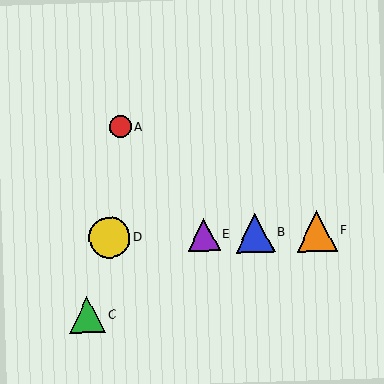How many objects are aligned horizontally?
4 objects (B, D, E, F) are aligned horizontally.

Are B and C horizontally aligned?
No, B is at y≈233 and C is at y≈315.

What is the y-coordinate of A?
Object A is at y≈127.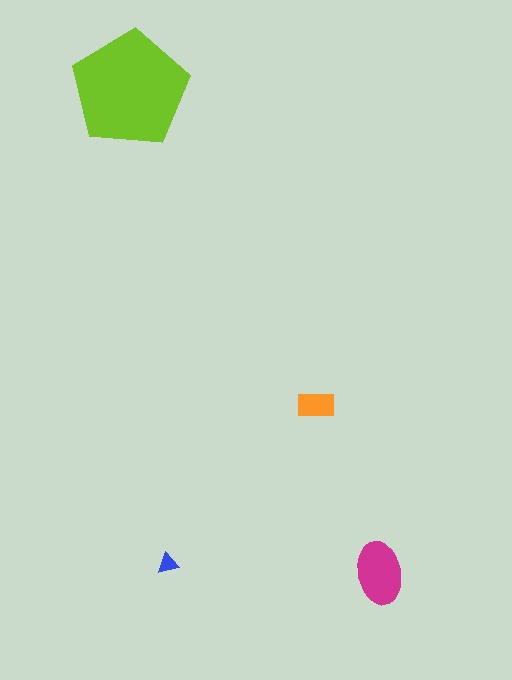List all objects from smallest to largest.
The blue triangle, the orange rectangle, the magenta ellipse, the lime pentagon.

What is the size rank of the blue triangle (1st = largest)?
4th.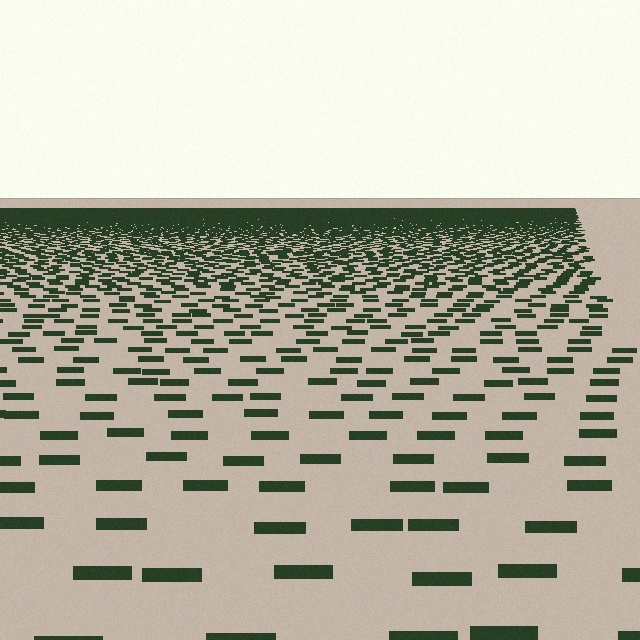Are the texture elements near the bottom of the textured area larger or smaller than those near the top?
Larger. Near the bottom, elements are closer to the viewer and appear at a bigger on-screen size.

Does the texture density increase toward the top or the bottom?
Density increases toward the top.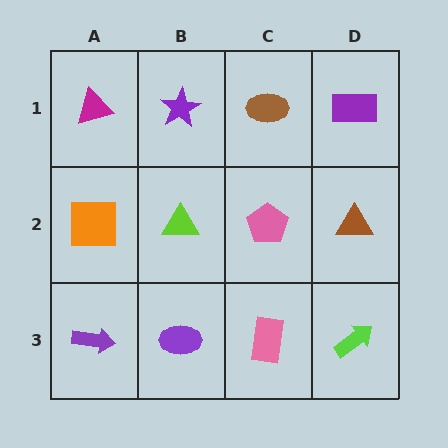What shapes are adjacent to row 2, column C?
A brown ellipse (row 1, column C), a pink rectangle (row 3, column C), a lime triangle (row 2, column B), a brown triangle (row 2, column D).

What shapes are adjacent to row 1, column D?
A brown triangle (row 2, column D), a brown ellipse (row 1, column C).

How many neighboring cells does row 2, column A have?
3.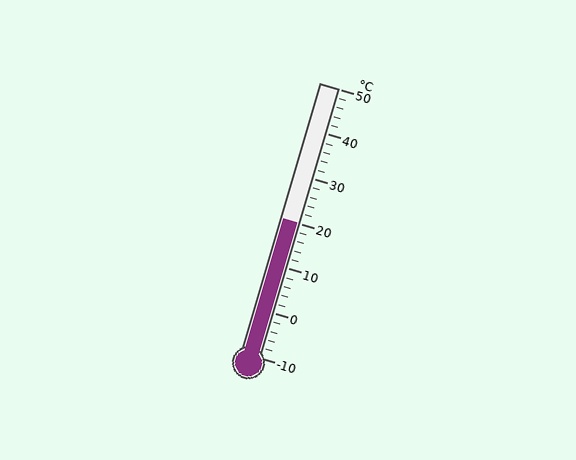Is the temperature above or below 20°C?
The temperature is at 20°C.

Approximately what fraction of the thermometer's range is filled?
The thermometer is filled to approximately 50% of its range.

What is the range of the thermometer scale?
The thermometer scale ranges from -10°C to 50°C.